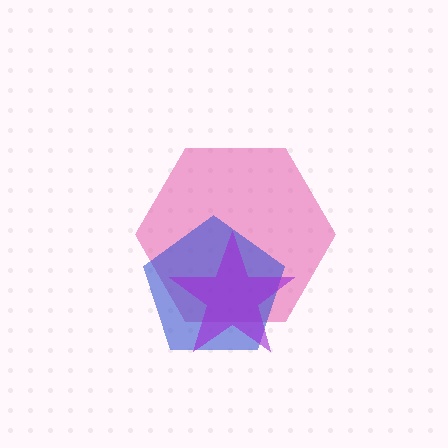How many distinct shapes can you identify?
There are 3 distinct shapes: a pink hexagon, a blue pentagon, a purple star.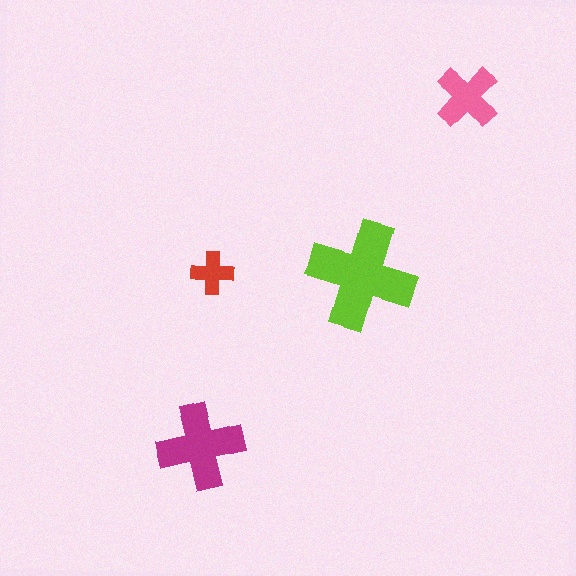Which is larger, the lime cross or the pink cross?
The lime one.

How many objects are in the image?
There are 4 objects in the image.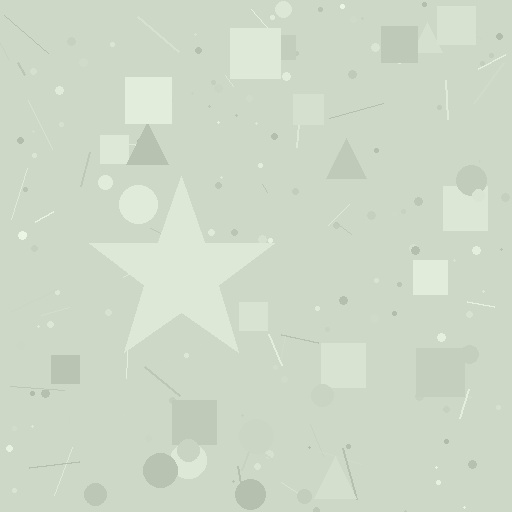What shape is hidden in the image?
A star is hidden in the image.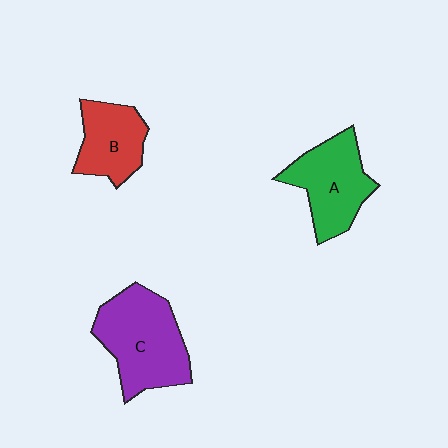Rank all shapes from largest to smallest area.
From largest to smallest: C (purple), A (green), B (red).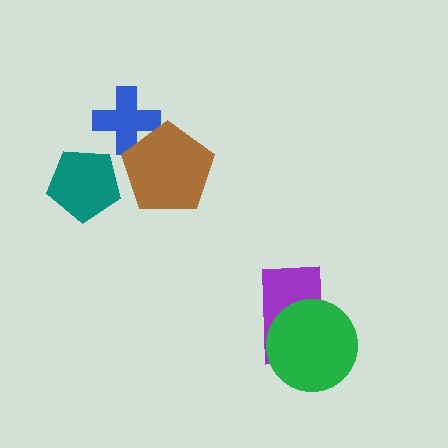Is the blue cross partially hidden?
Yes, it is partially covered by another shape.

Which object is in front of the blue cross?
The brown pentagon is in front of the blue cross.